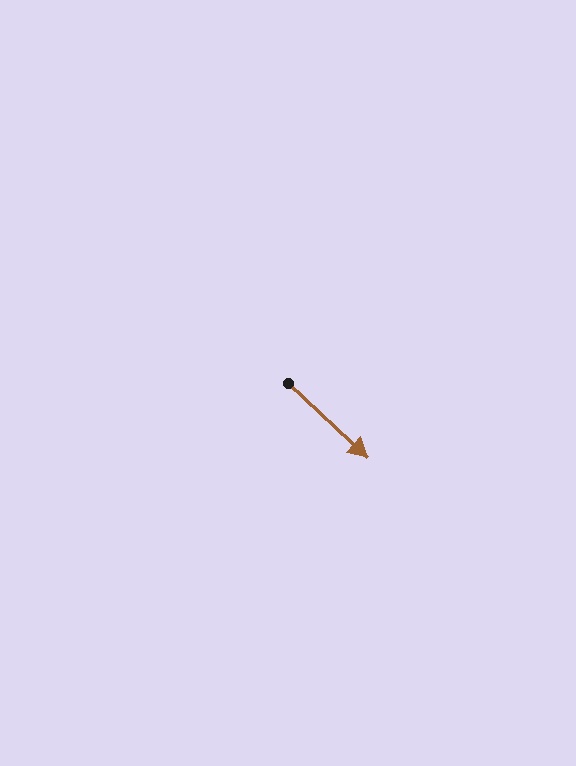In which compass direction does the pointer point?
Southeast.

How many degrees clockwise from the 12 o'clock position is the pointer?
Approximately 133 degrees.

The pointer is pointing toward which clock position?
Roughly 4 o'clock.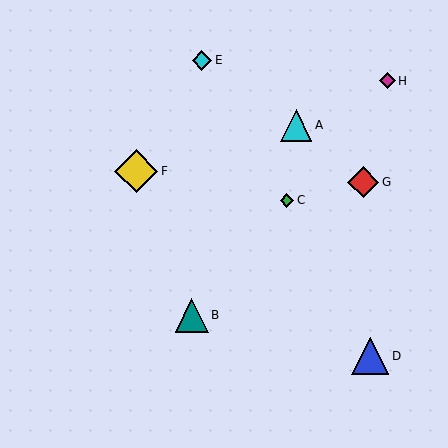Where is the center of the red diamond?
The center of the red diamond is at (363, 182).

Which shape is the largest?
The yellow diamond (labeled F) is the largest.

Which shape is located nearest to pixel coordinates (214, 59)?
The cyan diamond (labeled E) at (202, 60) is nearest to that location.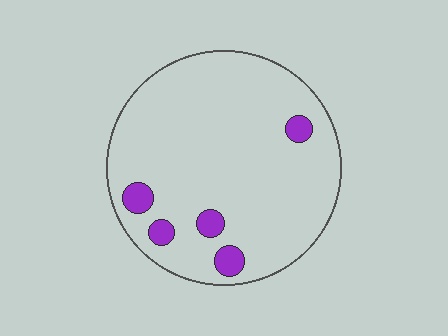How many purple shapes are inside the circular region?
5.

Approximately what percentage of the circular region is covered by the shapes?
Approximately 10%.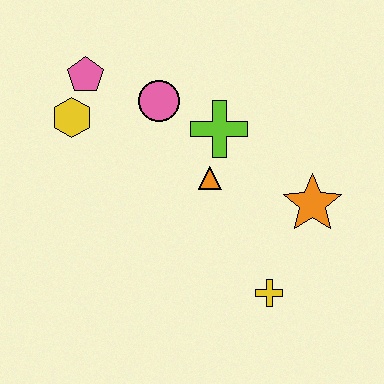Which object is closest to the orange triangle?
The lime cross is closest to the orange triangle.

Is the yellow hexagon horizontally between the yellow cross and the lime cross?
No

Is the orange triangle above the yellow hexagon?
No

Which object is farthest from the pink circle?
The yellow cross is farthest from the pink circle.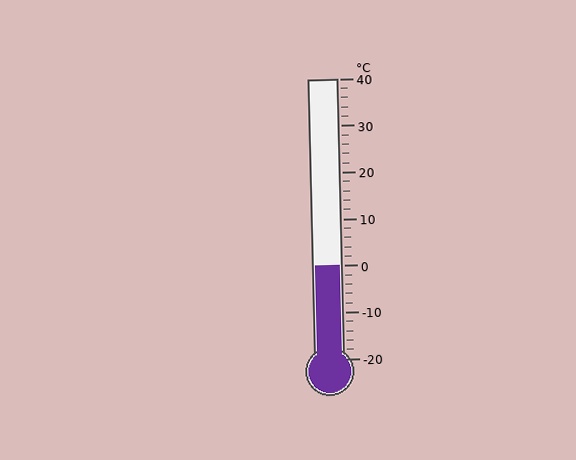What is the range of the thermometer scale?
The thermometer scale ranges from -20°C to 40°C.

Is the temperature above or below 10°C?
The temperature is below 10°C.